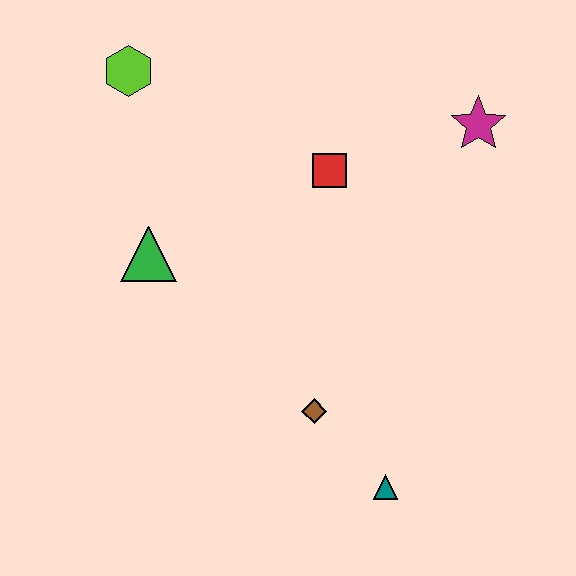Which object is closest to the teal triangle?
The brown diamond is closest to the teal triangle.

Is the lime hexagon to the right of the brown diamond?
No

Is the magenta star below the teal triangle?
No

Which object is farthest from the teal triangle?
The lime hexagon is farthest from the teal triangle.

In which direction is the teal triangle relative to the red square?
The teal triangle is below the red square.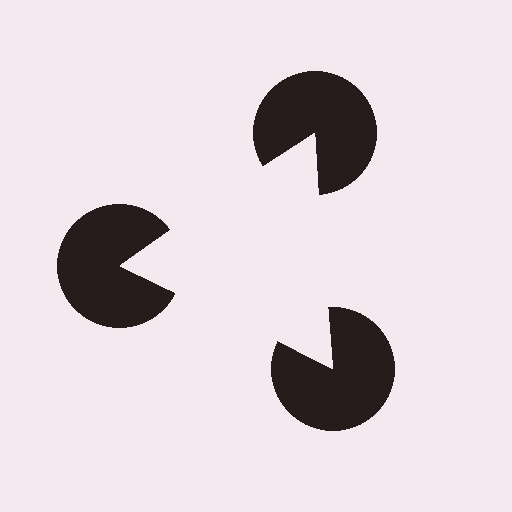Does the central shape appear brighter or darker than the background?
It typically appears slightly brighter than the background, even though no actual brightness change is drawn.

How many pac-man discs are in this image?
There are 3 — one at each vertex of the illusory triangle.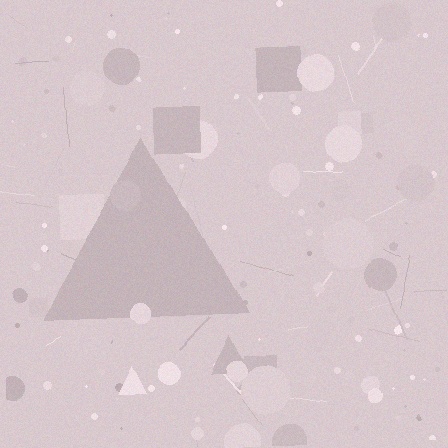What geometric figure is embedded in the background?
A triangle is embedded in the background.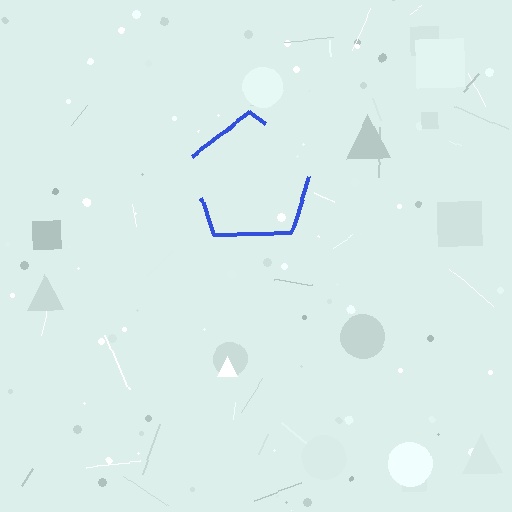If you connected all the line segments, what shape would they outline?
They would outline a pentagon.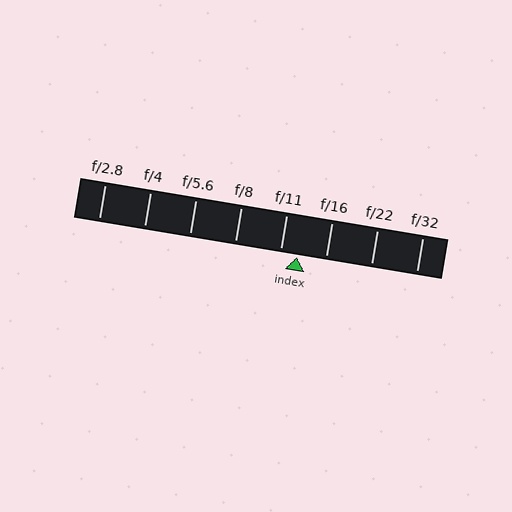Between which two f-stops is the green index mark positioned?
The index mark is between f/11 and f/16.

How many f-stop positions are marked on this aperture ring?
There are 8 f-stop positions marked.